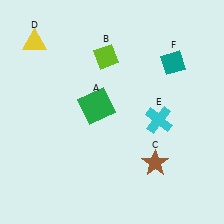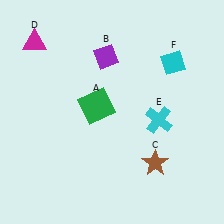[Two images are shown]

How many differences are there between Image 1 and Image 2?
There are 3 differences between the two images.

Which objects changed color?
B changed from lime to purple. D changed from yellow to magenta. F changed from teal to cyan.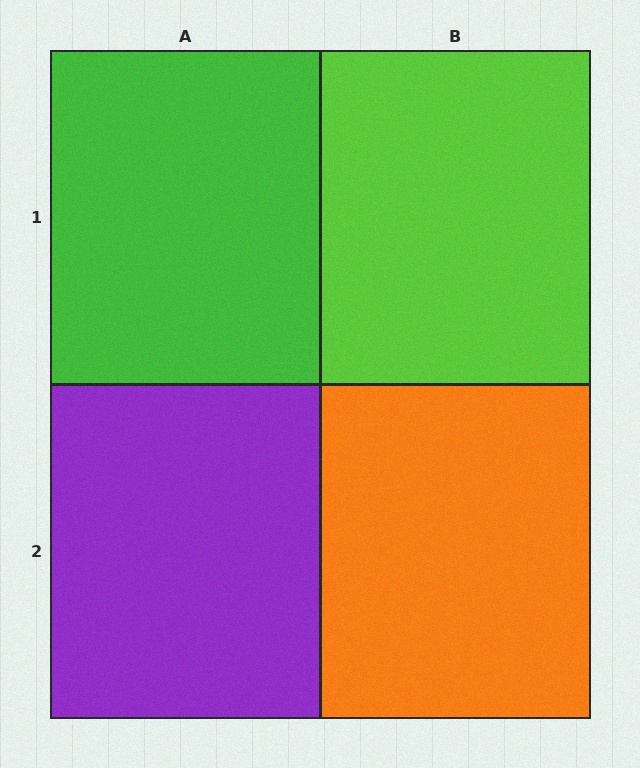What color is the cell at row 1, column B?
Lime.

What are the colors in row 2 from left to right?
Purple, orange.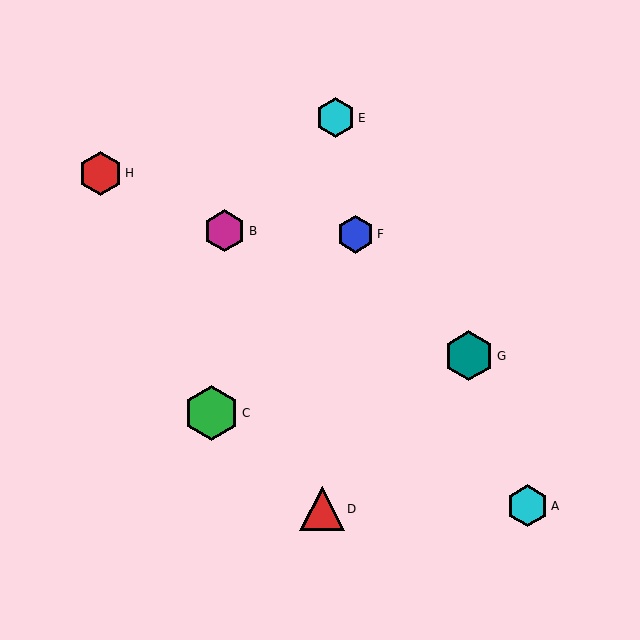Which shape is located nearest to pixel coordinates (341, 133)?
The cyan hexagon (labeled E) at (336, 118) is nearest to that location.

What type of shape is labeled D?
Shape D is a red triangle.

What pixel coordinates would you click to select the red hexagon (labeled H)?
Click at (101, 173) to select the red hexagon H.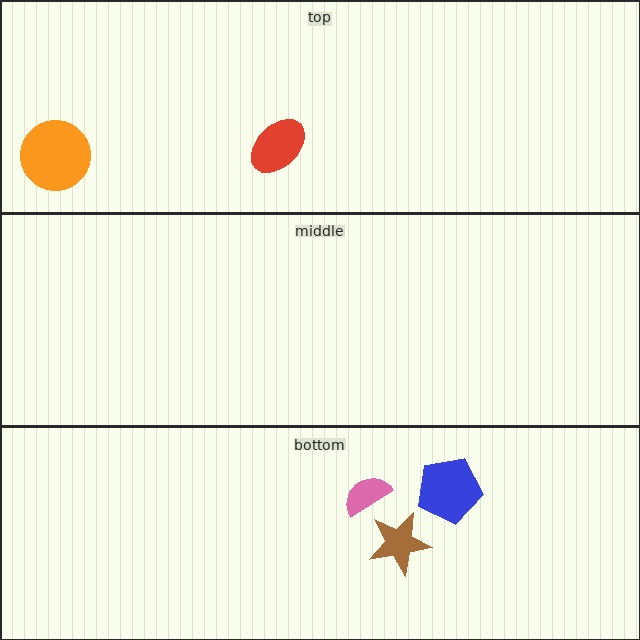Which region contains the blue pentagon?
The bottom region.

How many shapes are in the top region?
2.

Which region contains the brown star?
The bottom region.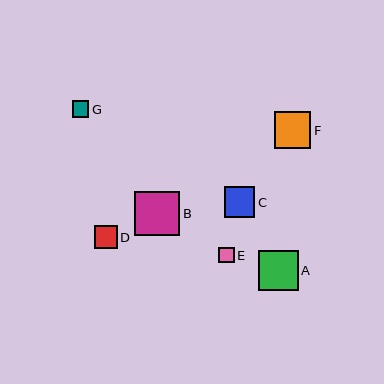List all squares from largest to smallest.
From largest to smallest: B, A, F, C, D, G, E.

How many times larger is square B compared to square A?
Square B is approximately 1.1 times the size of square A.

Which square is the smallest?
Square E is the smallest with a size of approximately 15 pixels.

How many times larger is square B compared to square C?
Square B is approximately 1.5 times the size of square C.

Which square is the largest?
Square B is the largest with a size of approximately 45 pixels.